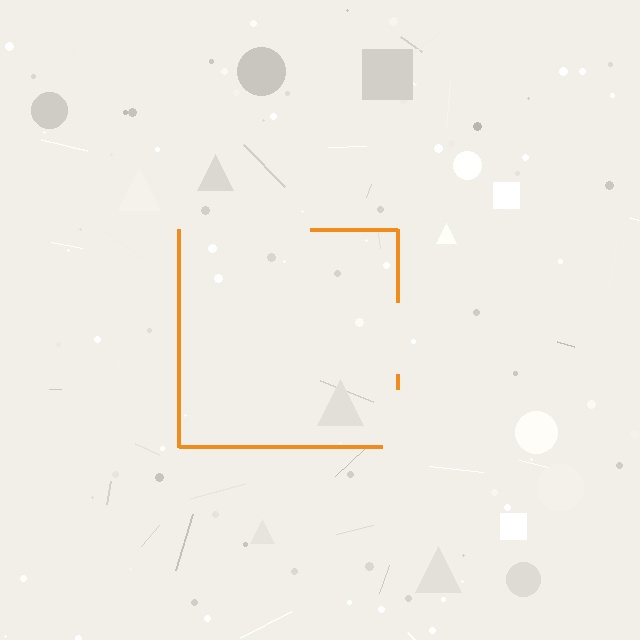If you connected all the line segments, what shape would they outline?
They would outline a square.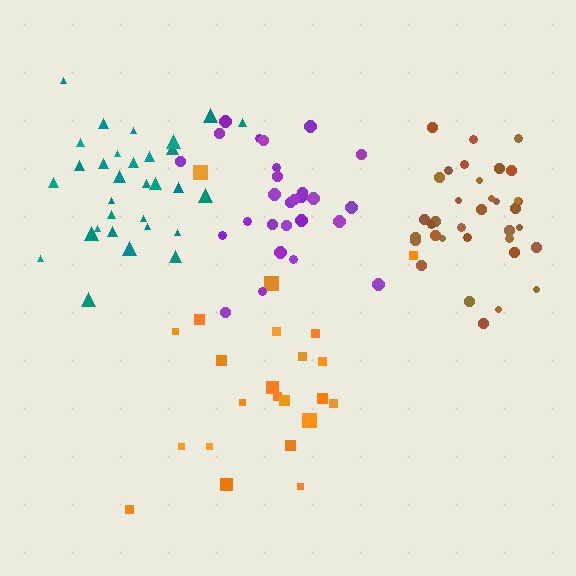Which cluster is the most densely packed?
Brown.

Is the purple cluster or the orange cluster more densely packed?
Purple.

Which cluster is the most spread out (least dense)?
Orange.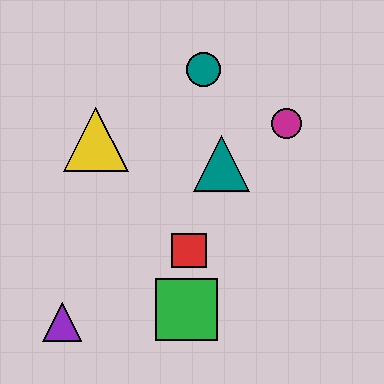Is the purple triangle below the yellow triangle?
Yes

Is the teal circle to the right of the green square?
Yes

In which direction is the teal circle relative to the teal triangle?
The teal circle is above the teal triangle.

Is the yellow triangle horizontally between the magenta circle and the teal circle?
No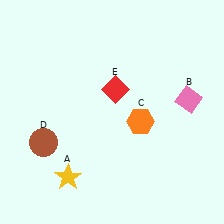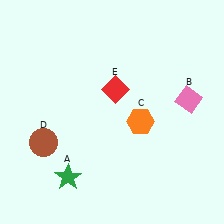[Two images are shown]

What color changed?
The star (A) changed from yellow in Image 1 to green in Image 2.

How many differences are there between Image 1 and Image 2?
There is 1 difference between the two images.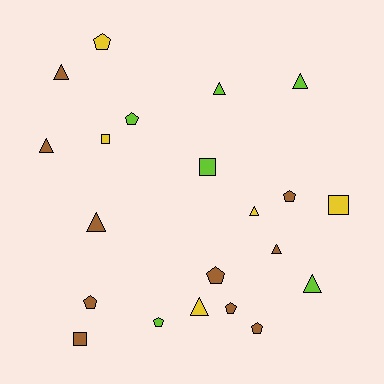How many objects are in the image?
There are 21 objects.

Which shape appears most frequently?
Triangle, with 9 objects.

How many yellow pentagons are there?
There is 1 yellow pentagon.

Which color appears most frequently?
Brown, with 10 objects.